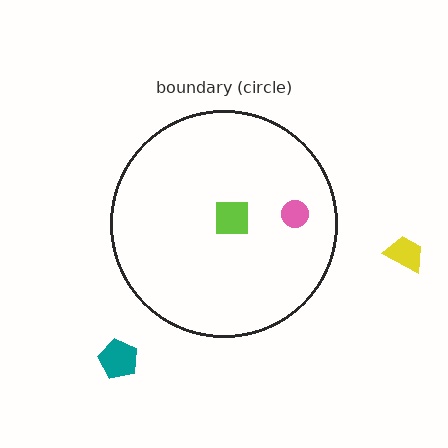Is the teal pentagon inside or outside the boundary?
Outside.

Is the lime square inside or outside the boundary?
Inside.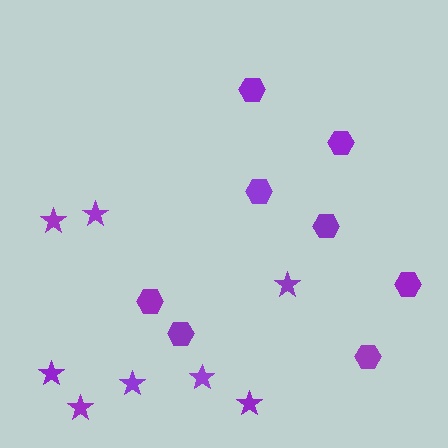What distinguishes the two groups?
There are 2 groups: one group of stars (8) and one group of hexagons (8).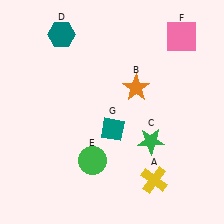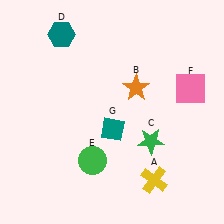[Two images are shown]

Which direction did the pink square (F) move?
The pink square (F) moved down.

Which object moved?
The pink square (F) moved down.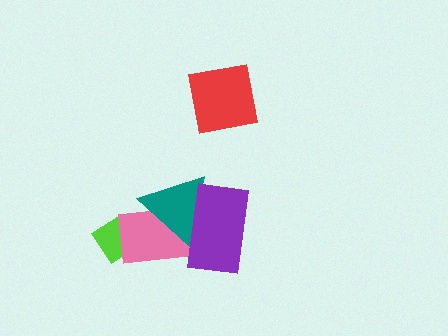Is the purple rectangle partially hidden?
No, no other shape covers it.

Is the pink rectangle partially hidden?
Yes, it is partially covered by another shape.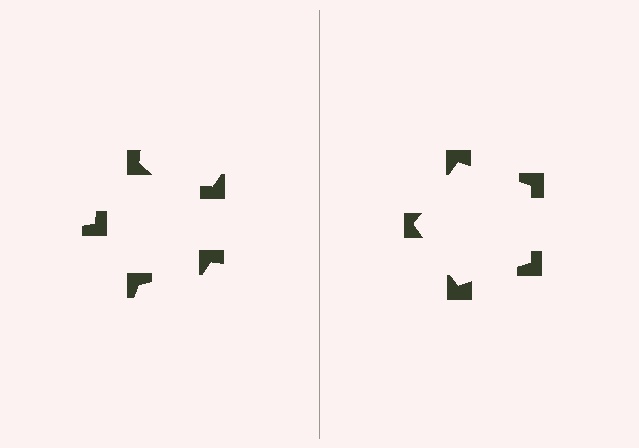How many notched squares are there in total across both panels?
10 — 5 on each side.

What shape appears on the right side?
An illusory pentagon.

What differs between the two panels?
The notched squares are positioned identically on both sides; only the wedge orientations differ. On the right they align to a pentagon; on the left they are misaligned.